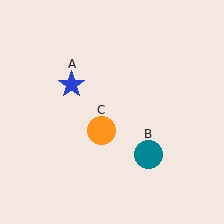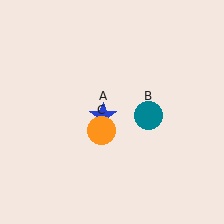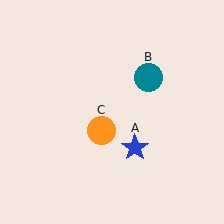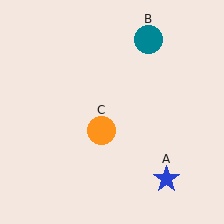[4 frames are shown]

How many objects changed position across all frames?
2 objects changed position: blue star (object A), teal circle (object B).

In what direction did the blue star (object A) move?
The blue star (object A) moved down and to the right.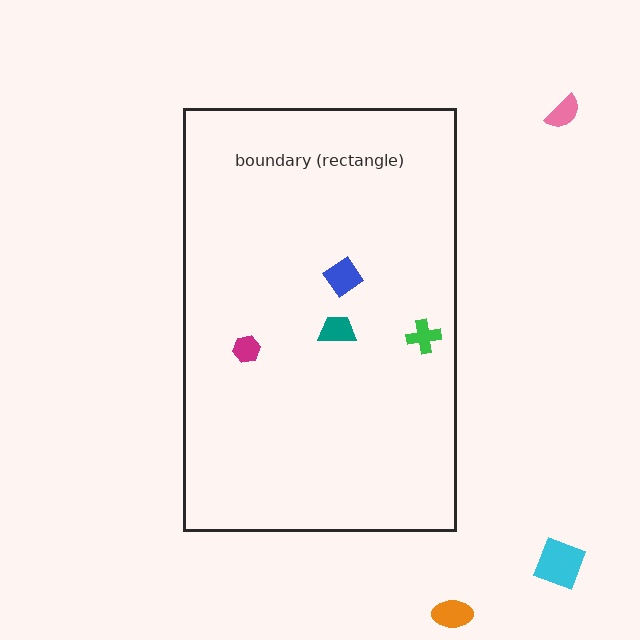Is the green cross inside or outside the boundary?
Inside.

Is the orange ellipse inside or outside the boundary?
Outside.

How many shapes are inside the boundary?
4 inside, 3 outside.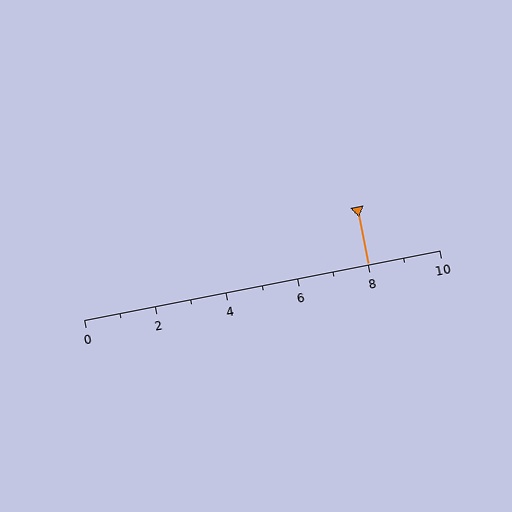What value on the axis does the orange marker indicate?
The marker indicates approximately 8.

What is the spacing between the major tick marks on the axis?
The major ticks are spaced 2 apart.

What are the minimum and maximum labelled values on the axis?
The axis runs from 0 to 10.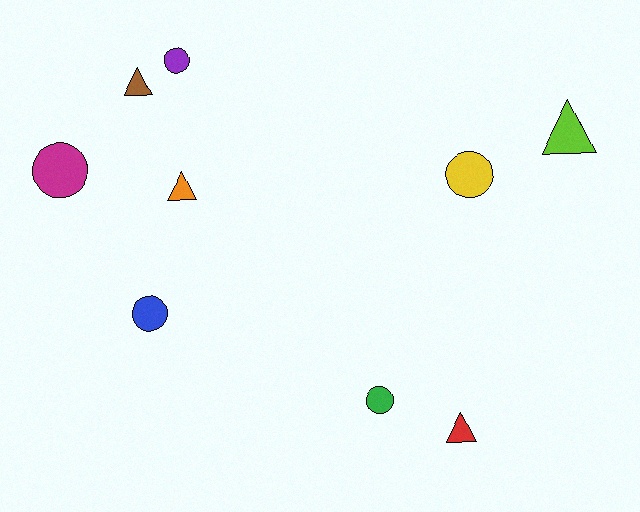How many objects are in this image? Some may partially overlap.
There are 9 objects.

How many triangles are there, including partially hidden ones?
There are 4 triangles.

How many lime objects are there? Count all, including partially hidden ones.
There is 1 lime object.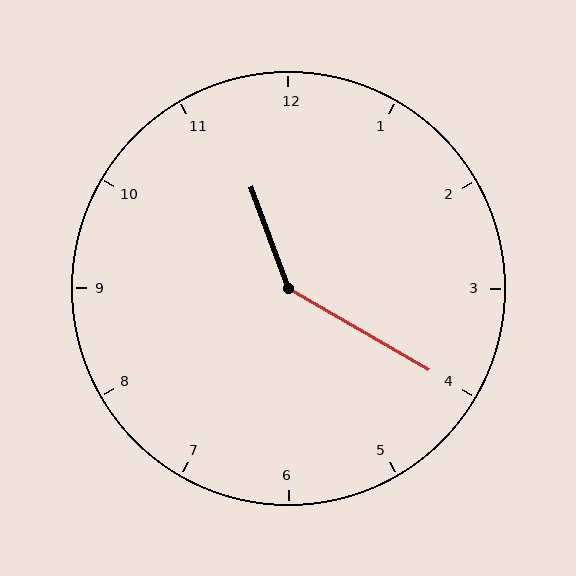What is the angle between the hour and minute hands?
Approximately 140 degrees.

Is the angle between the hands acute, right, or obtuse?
It is obtuse.